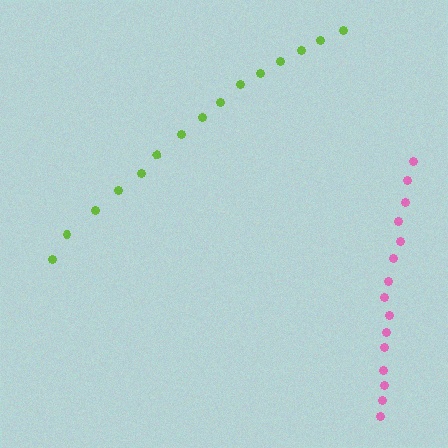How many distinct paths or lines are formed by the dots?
There are 2 distinct paths.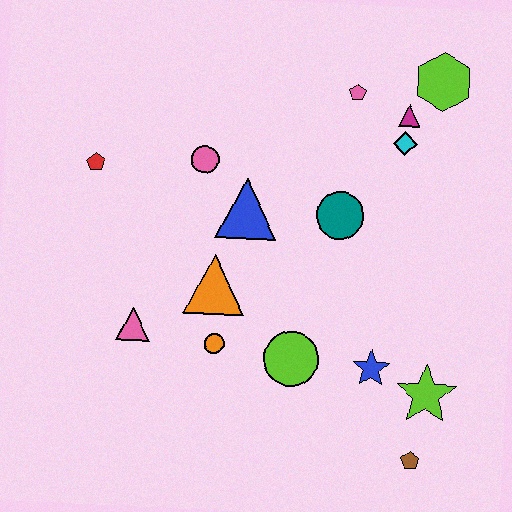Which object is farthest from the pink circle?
The brown pentagon is farthest from the pink circle.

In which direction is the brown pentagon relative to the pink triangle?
The brown pentagon is to the right of the pink triangle.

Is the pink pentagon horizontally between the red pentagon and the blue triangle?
No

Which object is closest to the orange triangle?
The orange circle is closest to the orange triangle.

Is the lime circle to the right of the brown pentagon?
No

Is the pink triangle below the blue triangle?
Yes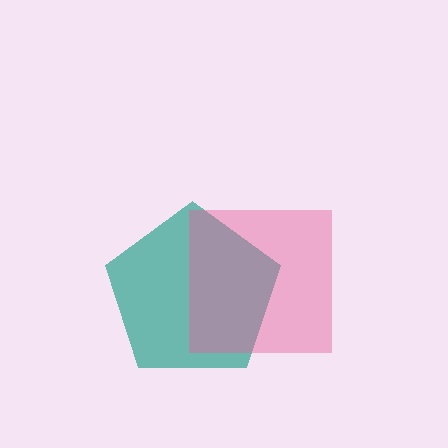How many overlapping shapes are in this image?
There are 2 overlapping shapes in the image.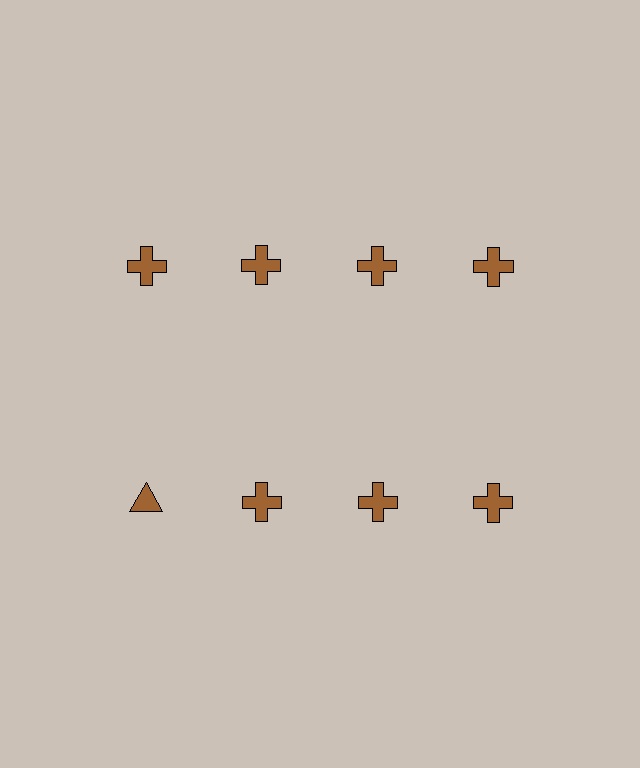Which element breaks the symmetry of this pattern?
The brown triangle in the second row, leftmost column breaks the symmetry. All other shapes are brown crosses.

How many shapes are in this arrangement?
There are 8 shapes arranged in a grid pattern.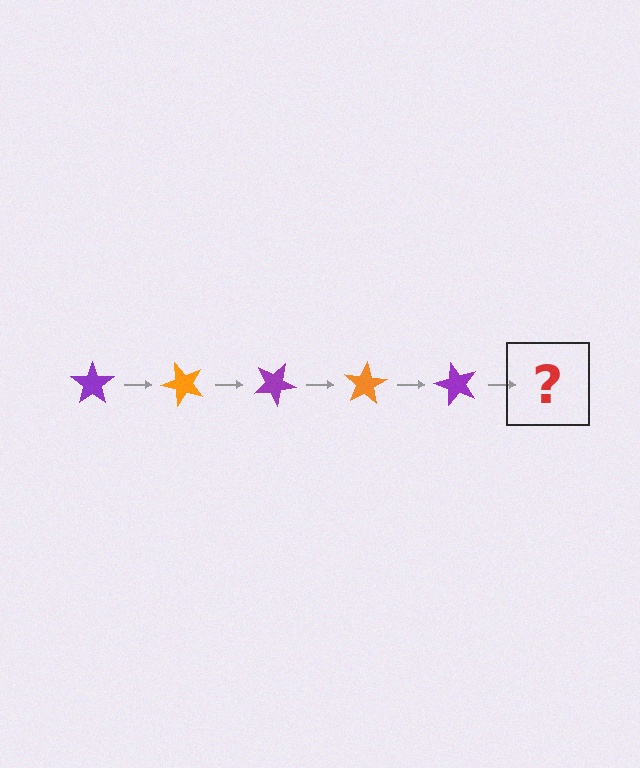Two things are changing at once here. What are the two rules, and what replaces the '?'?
The two rules are that it rotates 50 degrees each step and the color cycles through purple and orange. The '?' should be an orange star, rotated 250 degrees from the start.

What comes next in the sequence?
The next element should be an orange star, rotated 250 degrees from the start.